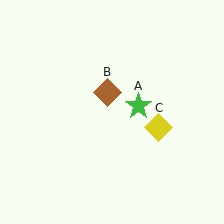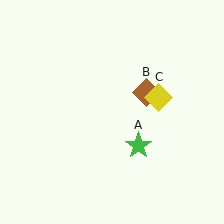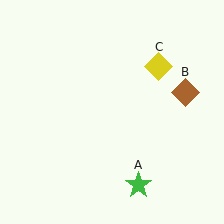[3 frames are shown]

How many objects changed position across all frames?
3 objects changed position: green star (object A), brown diamond (object B), yellow diamond (object C).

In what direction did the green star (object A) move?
The green star (object A) moved down.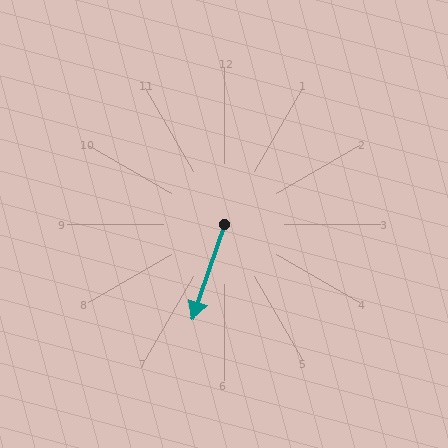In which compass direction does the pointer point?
South.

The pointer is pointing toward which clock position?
Roughly 7 o'clock.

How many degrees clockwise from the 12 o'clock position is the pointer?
Approximately 199 degrees.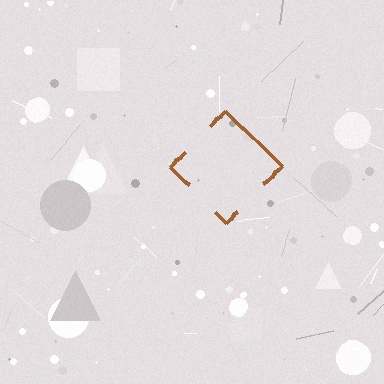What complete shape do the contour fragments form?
The contour fragments form a diamond.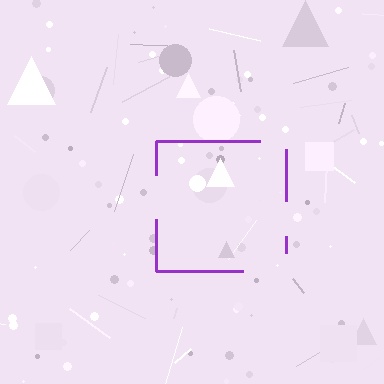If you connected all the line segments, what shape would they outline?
They would outline a square.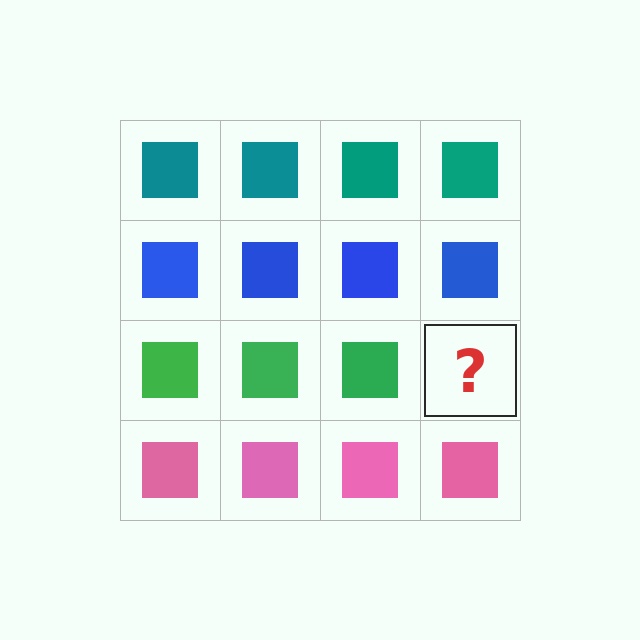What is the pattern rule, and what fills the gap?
The rule is that each row has a consistent color. The gap should be filled with a green square.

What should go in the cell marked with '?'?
The missing cell should contain a green square.